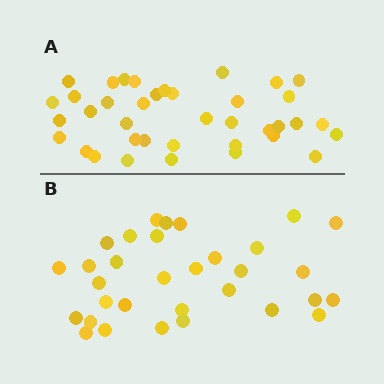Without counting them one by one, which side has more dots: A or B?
Region A (the top region) has more dots.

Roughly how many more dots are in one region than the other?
Region A has about 6 more dots than region B.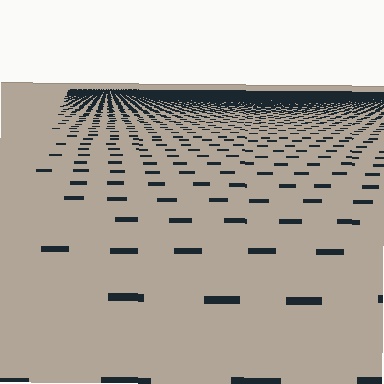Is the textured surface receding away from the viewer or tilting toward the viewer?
The surface is receding away from the viewer. Texture elements get smaller and denser toward the top.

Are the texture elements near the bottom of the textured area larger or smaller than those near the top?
Larger. Near the bottom, elements are closer to the viewer and appear at a bigger on-screen size.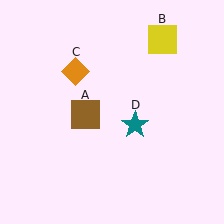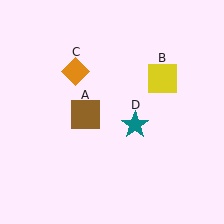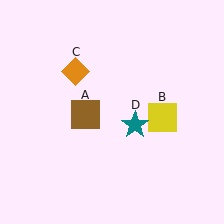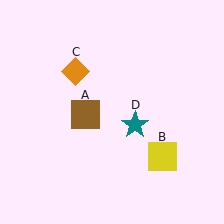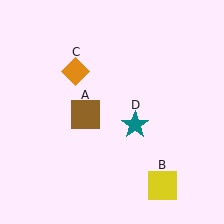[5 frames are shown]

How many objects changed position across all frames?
1 object changed position: yellow square (object B).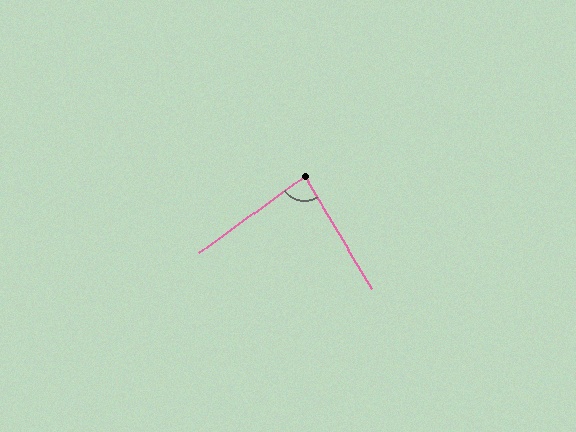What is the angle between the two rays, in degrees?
Approximately 85 degrees.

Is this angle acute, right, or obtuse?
It is acute.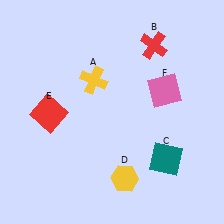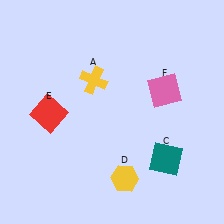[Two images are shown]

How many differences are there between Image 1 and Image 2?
There is 1 difference between the two images.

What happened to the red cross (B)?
The red cross (B) was removed in Image 2. It was in the top-right area of Image 1.